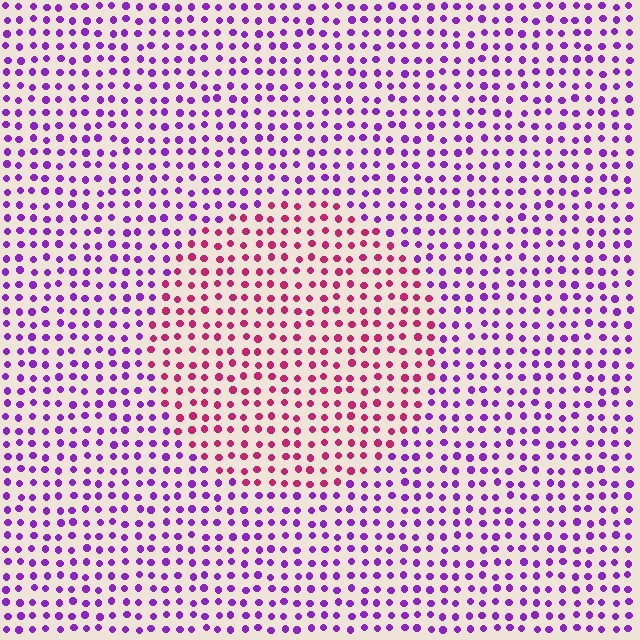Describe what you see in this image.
The image is filled with small purple elements in a uniform arrangement. A circle-shaped region is visible where the elements are tinted to a slightly different hue, forming a subtle color boundary.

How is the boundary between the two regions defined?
The boundary is defined purely by a slight shift in hue (about 53 degrees). Spacing, size, and orientation are identical on both sides.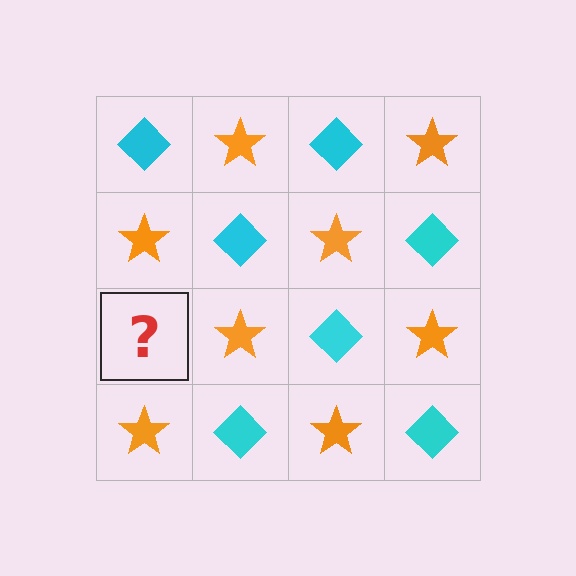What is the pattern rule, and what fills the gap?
The rule is that it alternates cyan diamond and orange star in a checkerboard pattern. The gap should be filled with a cyan diamond.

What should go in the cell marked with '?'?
The missing cell should contain a cyan diamond.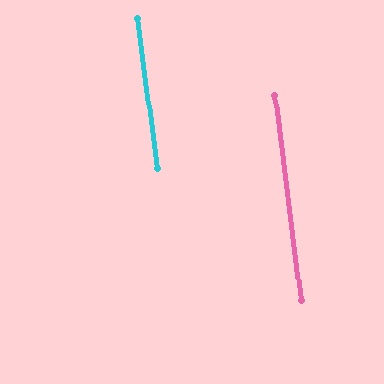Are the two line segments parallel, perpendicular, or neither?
Parallel — their directions differ by only 0.3°.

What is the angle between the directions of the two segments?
Approximately 0 degrees.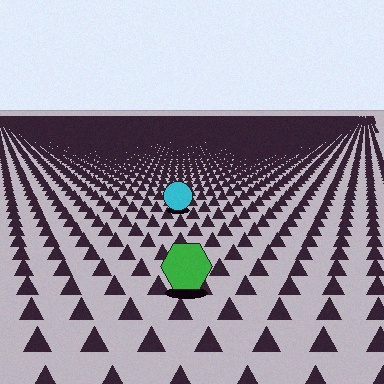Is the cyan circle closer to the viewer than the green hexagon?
No. The green hexagon is closer — you can tell from the texture gradient: the ground texture is coarser near it.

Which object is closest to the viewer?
The green hexagon is closest. The texture marks near it are larger and more spread out.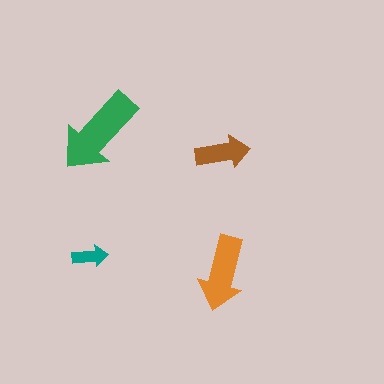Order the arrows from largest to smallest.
the green one, the orange one, the brown one, the teal one.